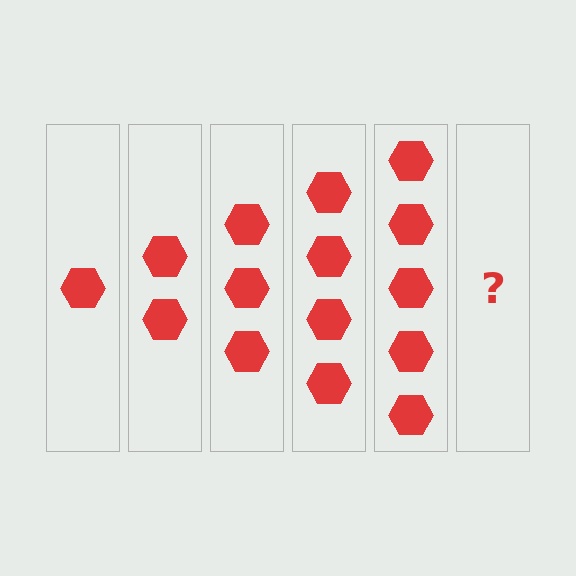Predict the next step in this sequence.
The next step is 6 hexagons.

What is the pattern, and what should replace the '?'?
The pattern is that each step adds one more hexagon. The '?' should be 6 hexagons.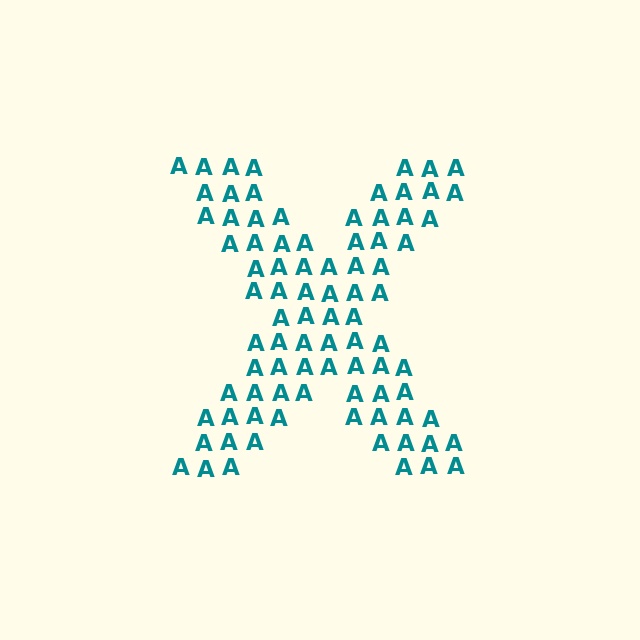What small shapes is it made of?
It is made of small letter A's.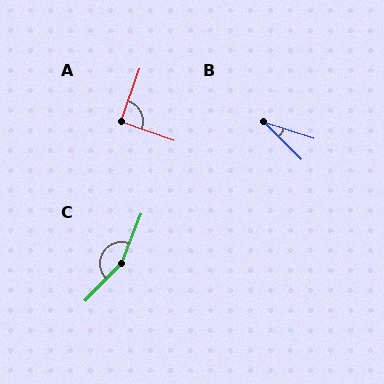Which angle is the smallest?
B, at approximately 26 degrees.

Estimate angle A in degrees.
Approximately 90 degrees.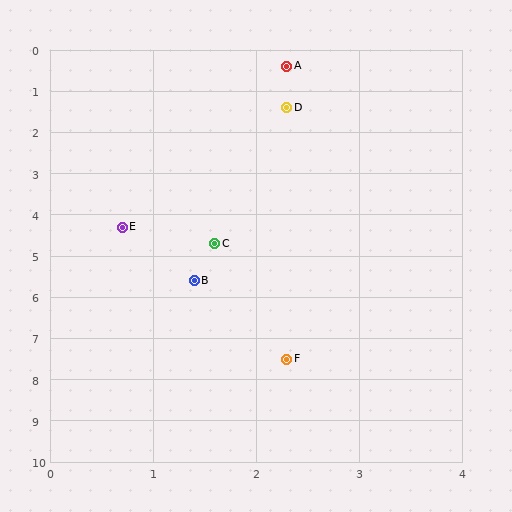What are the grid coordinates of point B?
Point B is at approximately (1.4, 5.6).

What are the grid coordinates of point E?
Point E is at approximately (0.7, 4.3).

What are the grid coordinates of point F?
Point F is at approximately (2.3, 7.5).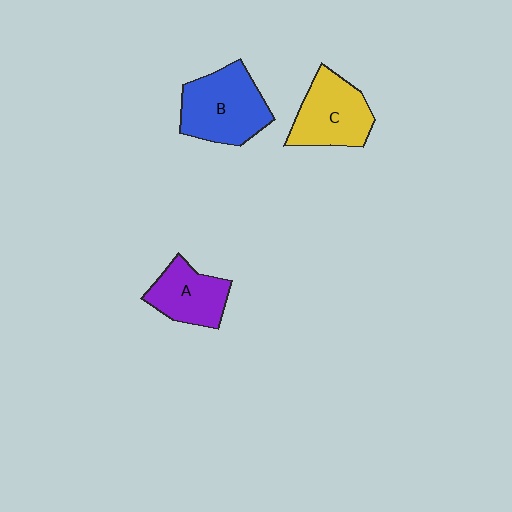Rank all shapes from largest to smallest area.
From largest to smallest: B (blue), C (yellow), A (purple).